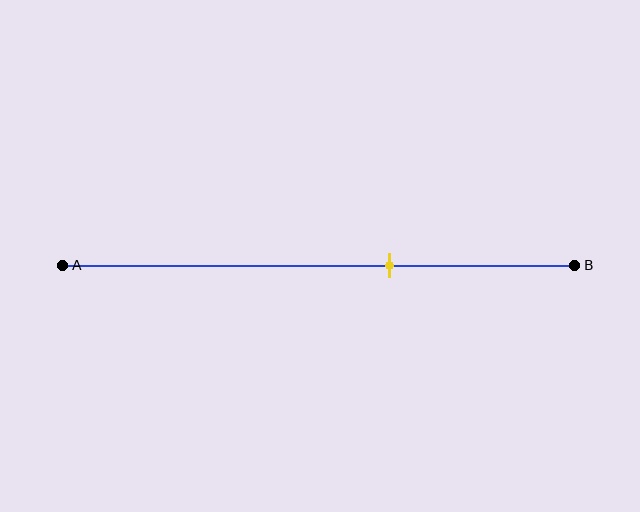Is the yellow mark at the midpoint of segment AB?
No, the mark is at about 65% from A, not at the 50% midpoint.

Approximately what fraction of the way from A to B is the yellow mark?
The yellow mark is approximately 65% of the way from A to B.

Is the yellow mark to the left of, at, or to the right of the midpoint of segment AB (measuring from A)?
The yellow mark is to the right of the midpoint of segment AB.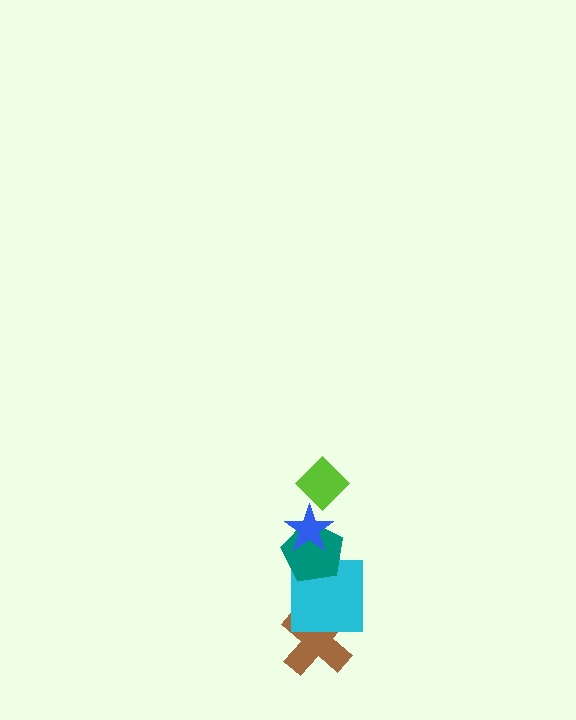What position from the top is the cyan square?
The cyan square is 4th from the top.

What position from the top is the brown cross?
The brown cross is 5th from the top.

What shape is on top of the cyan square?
The teal pentagon is on top of the cyan square.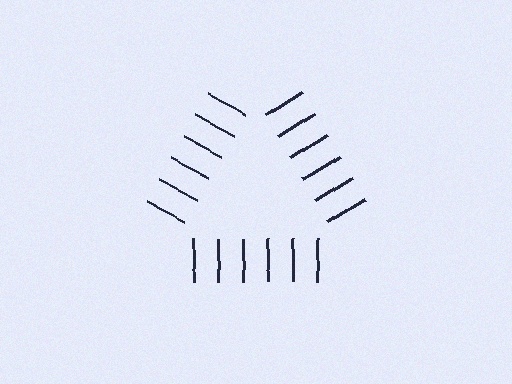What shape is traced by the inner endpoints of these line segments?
An illusory triangle — the line segments terminate on its edges but no continuous stroke is drawn.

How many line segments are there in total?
18 — 6 along each of the 3 edges.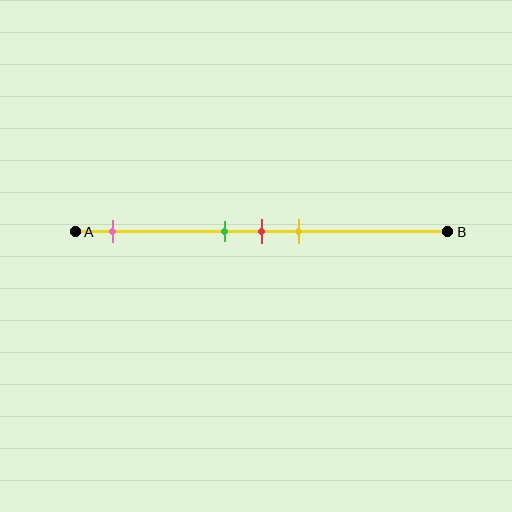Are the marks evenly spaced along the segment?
No, the marks are not evenly spaced.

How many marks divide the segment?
There are 4 marks dividing the segment.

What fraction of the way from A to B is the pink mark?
The pink mark is approximately 10% (0.1) of the way from A to B.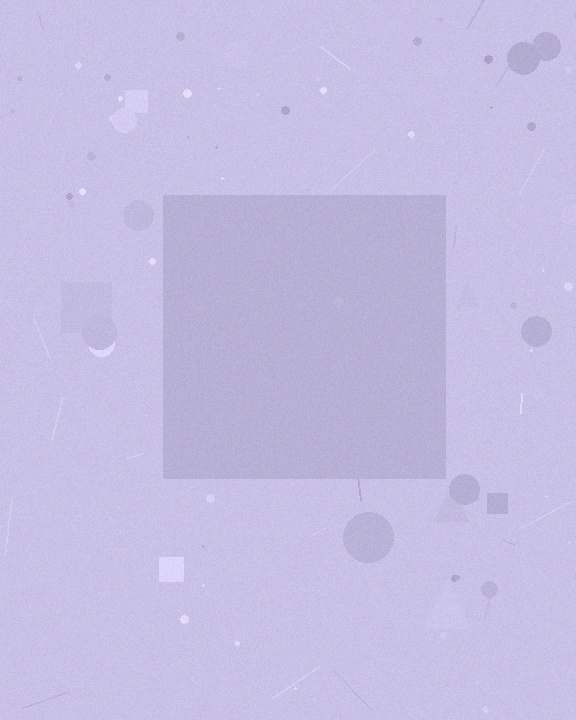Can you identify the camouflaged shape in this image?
The camouflaged shape is a square.